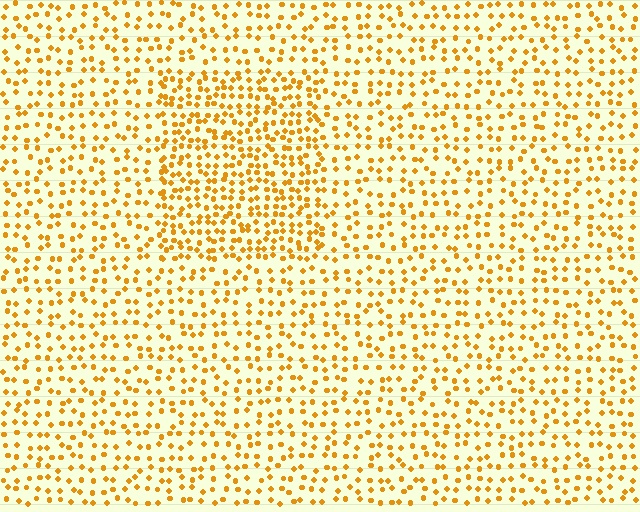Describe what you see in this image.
The image contains small orange elements arranged at two different densities. A rectangle-shaped region is visible where the elements are more densely packed than the surrounding area.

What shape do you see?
I see a rectangle.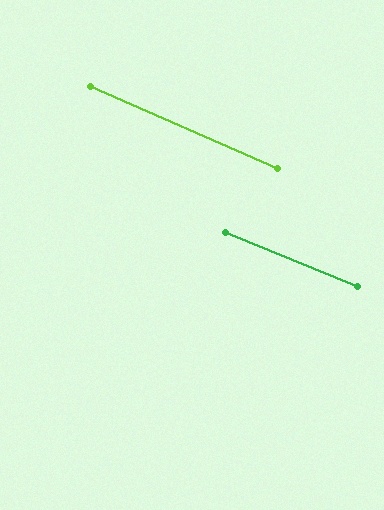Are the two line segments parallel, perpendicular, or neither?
Parallel — their directions differ by only 1.5°.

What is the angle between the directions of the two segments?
Approximately 2 degrees.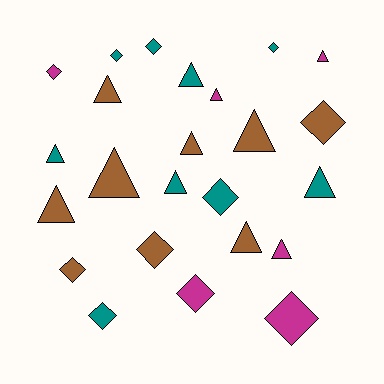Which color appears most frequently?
Teal, with 9 objects.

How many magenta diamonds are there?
There are 3 magenta diamonds.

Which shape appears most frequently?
Triangle, with 13 objects.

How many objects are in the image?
There are 24 objects.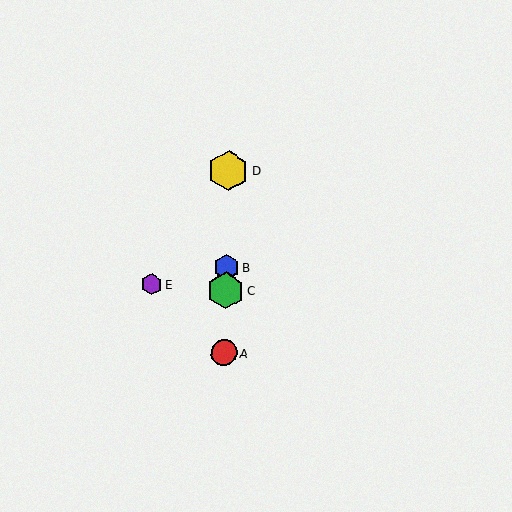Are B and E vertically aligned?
No, B is at x≈226 and E is at x≈152.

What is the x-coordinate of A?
Object A is at x≈224.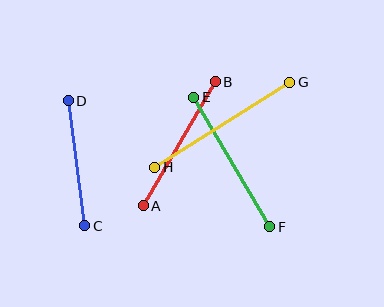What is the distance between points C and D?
The distance is approximately 126 pixels.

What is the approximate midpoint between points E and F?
The midpoint is at approximately (232, 162) pixels.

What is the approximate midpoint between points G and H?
The midpoint is at approximately (222, 125) pixels.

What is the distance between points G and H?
The distance is approximately 159 pixels.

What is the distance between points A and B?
The distance is approximately 143 pixels.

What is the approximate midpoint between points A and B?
The midpoint is at approximately (179, 144) pixels.